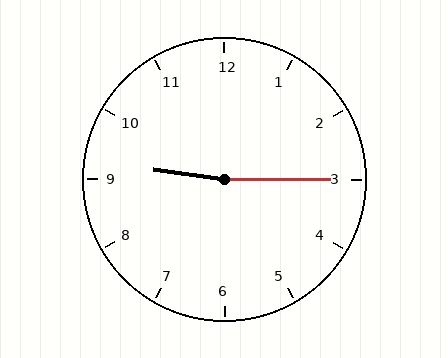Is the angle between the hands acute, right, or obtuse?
It is obtuse.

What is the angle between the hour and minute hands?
Approximately 172 degrees.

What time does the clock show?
9:15.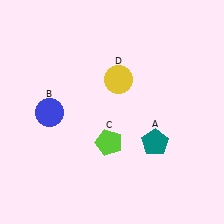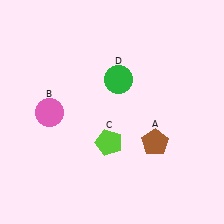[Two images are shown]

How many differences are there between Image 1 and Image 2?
There are 3 differences between the two images.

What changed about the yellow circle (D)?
In Image 1, D is yellow. In Image 2, it changed to green.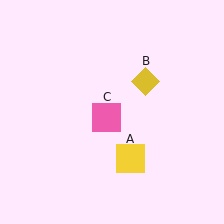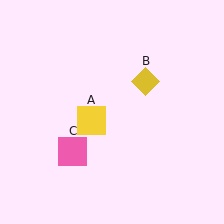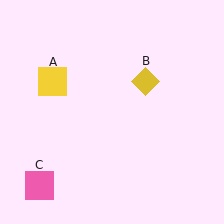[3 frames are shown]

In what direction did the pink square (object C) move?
The pink square (object C) moved down and to the left.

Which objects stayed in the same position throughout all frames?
Yellow diamond (object B) remained stationary.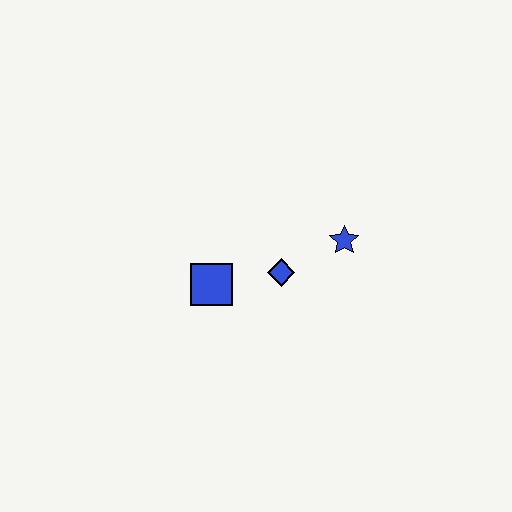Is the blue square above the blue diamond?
No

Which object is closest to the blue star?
The blue diamond is closest to the blue star.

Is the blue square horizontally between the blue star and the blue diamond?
No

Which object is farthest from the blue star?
The blue square is farthest from the blue star.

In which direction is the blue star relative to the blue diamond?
The blue star is to the right of the blue diamond.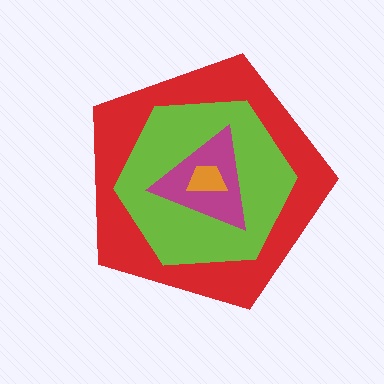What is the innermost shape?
The orange trapezoid.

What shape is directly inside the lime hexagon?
The magenta triangle.